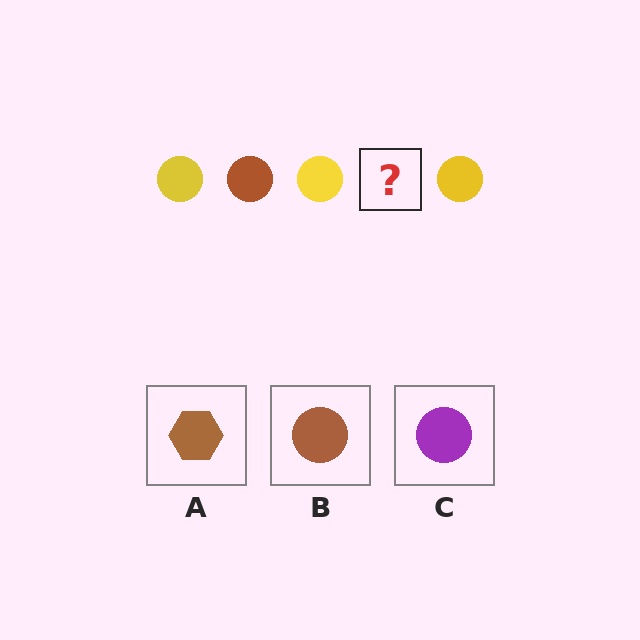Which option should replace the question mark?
Option B.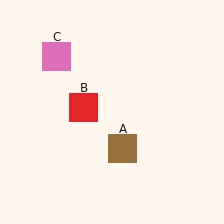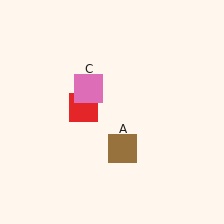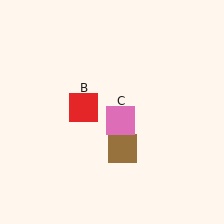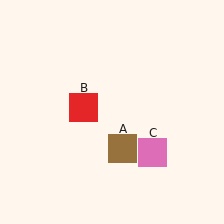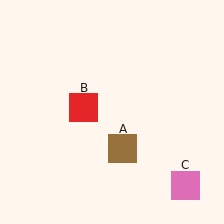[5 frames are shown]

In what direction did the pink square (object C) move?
The pink square (object C) moved down and to the right.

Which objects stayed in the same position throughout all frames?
Brown square (object A) and red square (object B) remained stationary.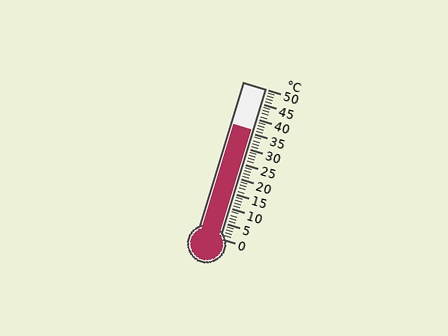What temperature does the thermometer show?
The thermometer shows approximately 36°C.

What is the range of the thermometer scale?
The thermometer scale ranges from 0°C to 50°C.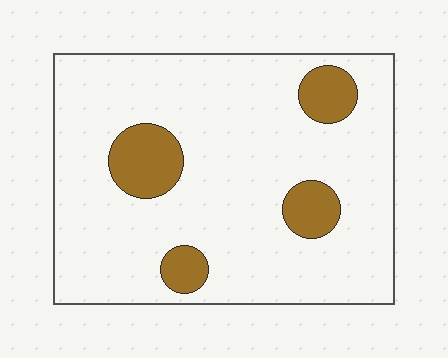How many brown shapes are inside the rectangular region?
4.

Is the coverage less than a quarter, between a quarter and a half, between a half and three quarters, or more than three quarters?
Less than a quarter.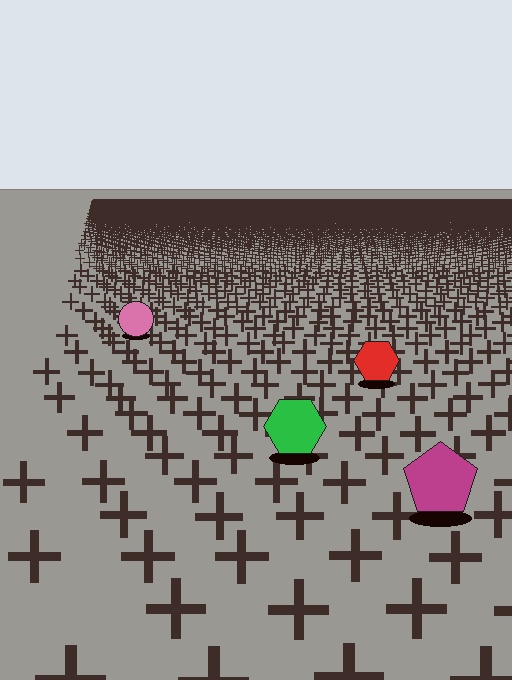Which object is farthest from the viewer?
The pink circle is farthest from the viewer. It appears smaller and the ground texture around it is denser.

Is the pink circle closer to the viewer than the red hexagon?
No. The red hexagon is closer — you can tell from the texture gradient: the ground texture is coarser near it.